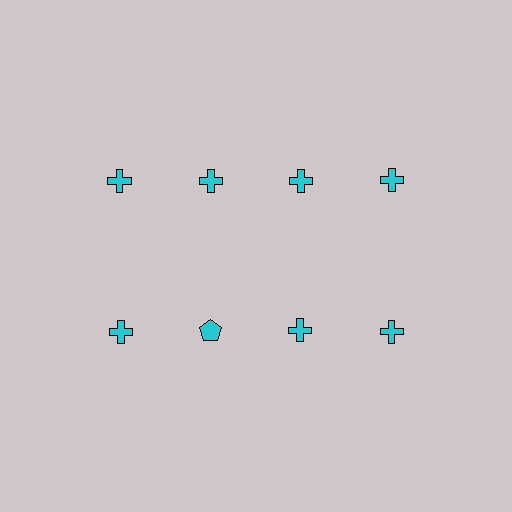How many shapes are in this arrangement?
There are 8 shapes arranged in a grid pattern.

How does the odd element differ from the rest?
It has a different shape: pentagon instead of cross.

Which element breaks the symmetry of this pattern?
The cyan pentagon in the second row, second from left column breaks the symmetry. All other shapes are cyan crosses.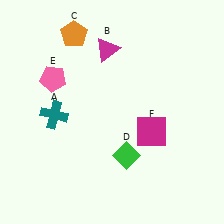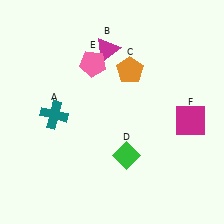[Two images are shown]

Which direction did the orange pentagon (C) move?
The orange pentagon (C) moved right.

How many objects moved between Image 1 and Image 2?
3 objects moved between the two images.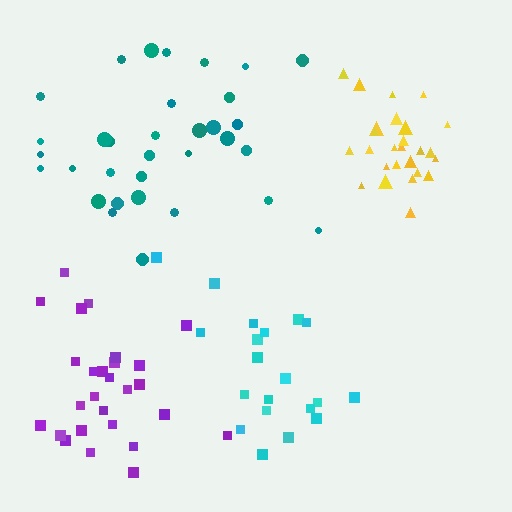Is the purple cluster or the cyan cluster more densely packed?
Purple.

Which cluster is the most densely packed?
Yellow.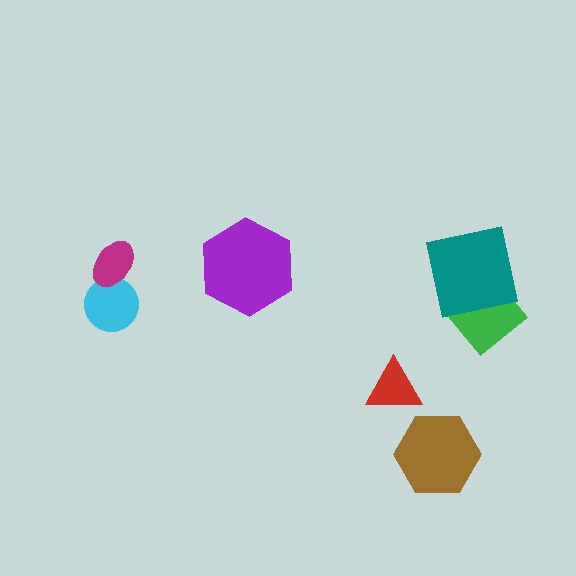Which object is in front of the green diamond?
The teal square is in front of the green diamond.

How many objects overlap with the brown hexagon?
0 objects overlap with the brown hexagon.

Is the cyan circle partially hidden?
Yes, it is partially covered by another shape.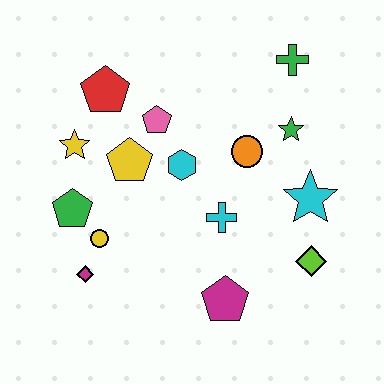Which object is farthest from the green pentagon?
The green cross is farthest from the green pentagon.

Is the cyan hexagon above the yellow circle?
Yes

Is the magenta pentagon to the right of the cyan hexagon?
Yes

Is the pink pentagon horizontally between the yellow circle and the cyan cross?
Yes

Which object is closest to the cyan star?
The lime diamond is closest to the cyan star.